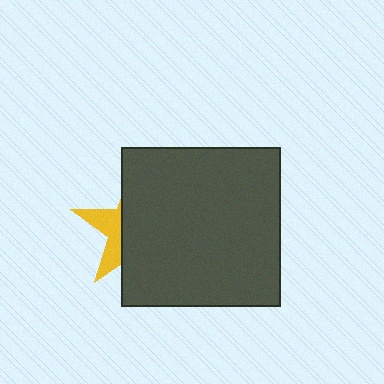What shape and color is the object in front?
The object in front is a dark gray square.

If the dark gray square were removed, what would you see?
You would see the complete yellow star.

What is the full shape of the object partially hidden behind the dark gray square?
The partially hidden object is a yellow star.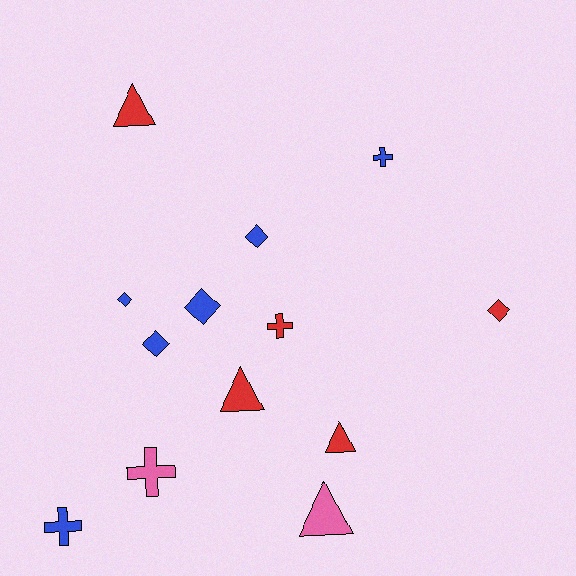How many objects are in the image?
There are 13 objects.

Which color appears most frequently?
Blue, with 6 objects.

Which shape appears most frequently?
Diamond, with 5 objects.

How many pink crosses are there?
There is 1 pink cross.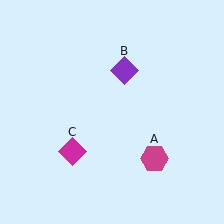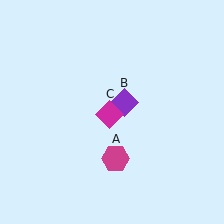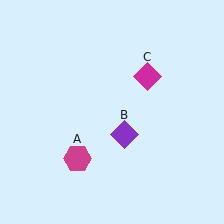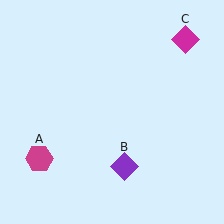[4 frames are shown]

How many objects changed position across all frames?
3 objects changed position: magenta hexagon (object A), purple diamond (object B), magenta diamond (object C).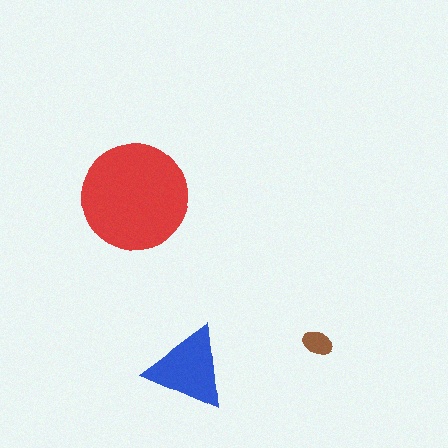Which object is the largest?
The red circle.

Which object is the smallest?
The brown ellipse.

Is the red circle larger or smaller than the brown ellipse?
Larger.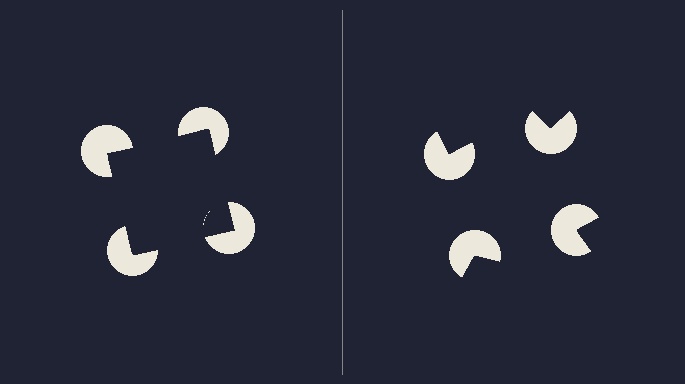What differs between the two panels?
The pac-man discs are positioned identically on both sides; only the wedge orientations differ. On the left they align to a square; on the right they are misaligned.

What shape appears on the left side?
An illusory square.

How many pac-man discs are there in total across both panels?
8 — 4 on each side.